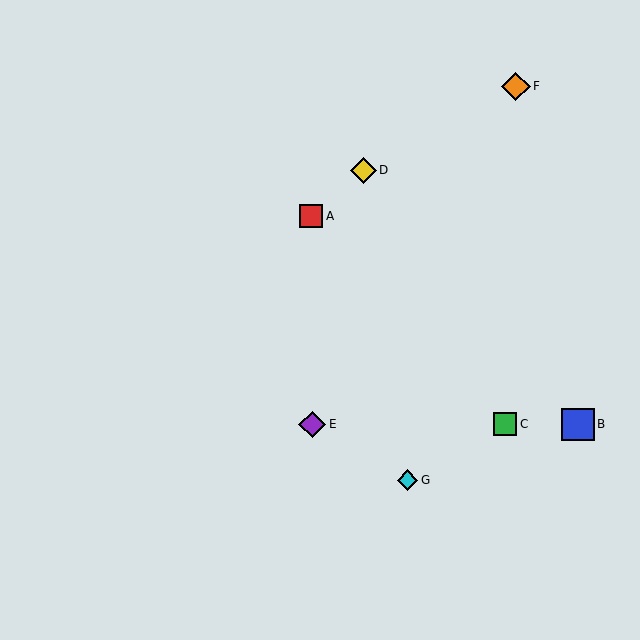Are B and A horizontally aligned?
No, B is at y≈424 and A is at y≈216.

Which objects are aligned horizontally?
Objects B, C, E are aligned horizontally.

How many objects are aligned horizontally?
3 objects (B, C, E) are aligned horizontally.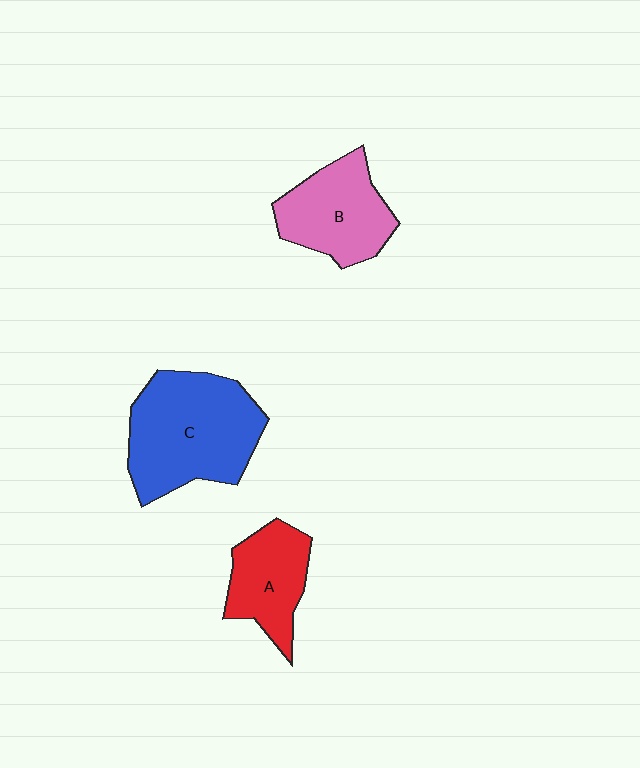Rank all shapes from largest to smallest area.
From largest to smallest: C (blue), B (pink), A (red).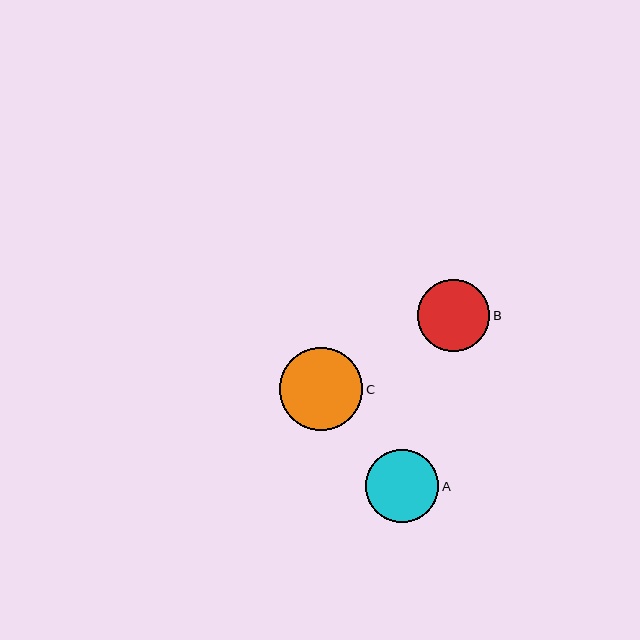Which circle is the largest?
Circle C is the largest with a size of approximately 83 pixels.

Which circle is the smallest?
Circle B is the smallest with a size of approximately 72 pixels.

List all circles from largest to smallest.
From largest to smallest: C, A, B.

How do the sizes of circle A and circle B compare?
Circle A and circle B are approximately the same size.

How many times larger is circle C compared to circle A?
Circle C is approximately 1.1 times the size of circle A.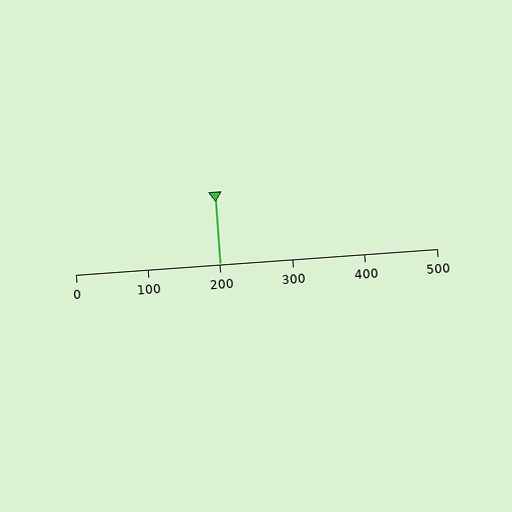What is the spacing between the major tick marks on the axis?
The major ticks are spaced 100 apart.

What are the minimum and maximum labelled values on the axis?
The axis runs from 0 to 500.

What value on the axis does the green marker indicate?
The marker indicates approximately 200.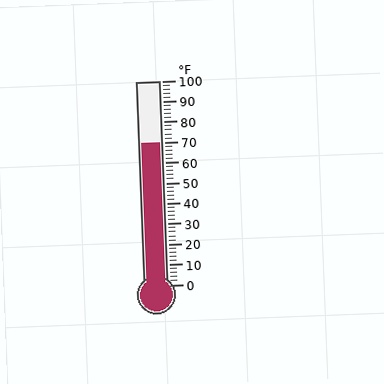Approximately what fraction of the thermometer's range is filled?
The thermometer is filled to approximately 70% of its range.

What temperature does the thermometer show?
The thermometer shows approximately 70°F.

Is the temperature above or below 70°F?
The temperature is at 70°F.